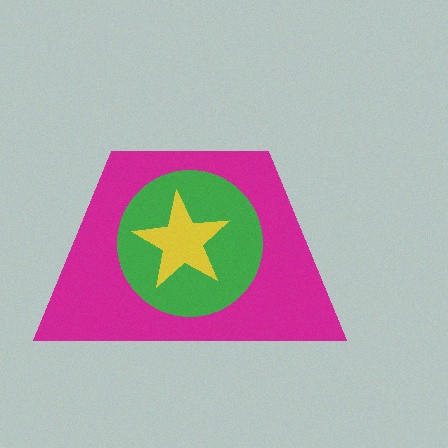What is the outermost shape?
The magenta trapezoid.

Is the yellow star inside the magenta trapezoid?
Yes.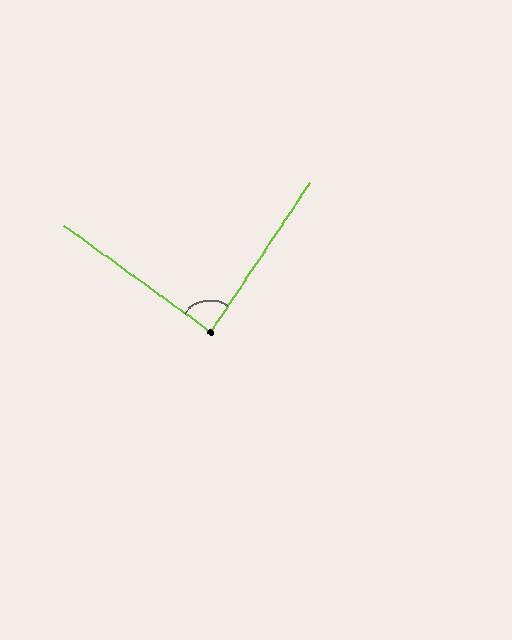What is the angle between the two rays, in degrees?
Approximately 88 degrees.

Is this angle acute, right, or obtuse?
It is approximately a right angle.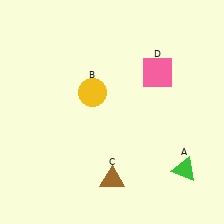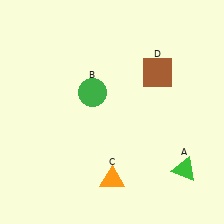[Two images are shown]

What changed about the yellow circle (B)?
In Image 1, B is yellow. In Image 2, it changed to green.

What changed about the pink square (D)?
In Image 1, D is pink. In Image 2, it changed to brown.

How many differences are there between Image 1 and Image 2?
There are 3 differences between the two images.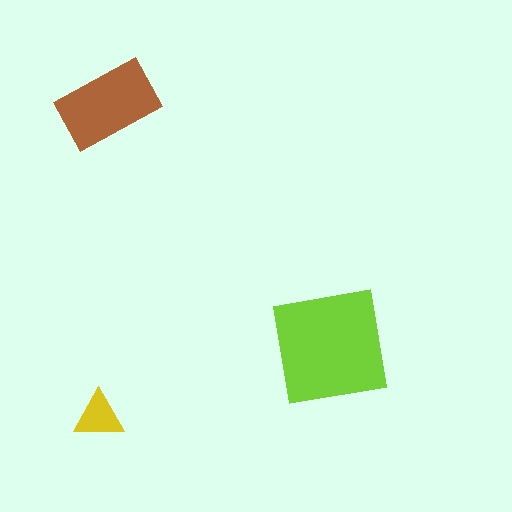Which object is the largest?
The lime square.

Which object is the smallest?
The yellow triangle.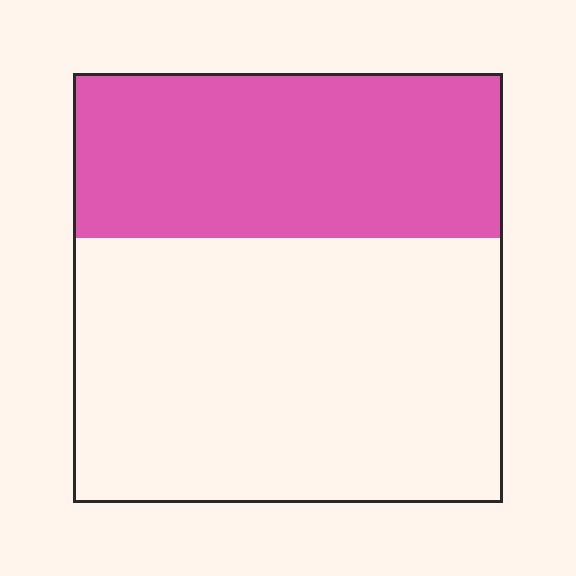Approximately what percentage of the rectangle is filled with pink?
Approximately 40%.